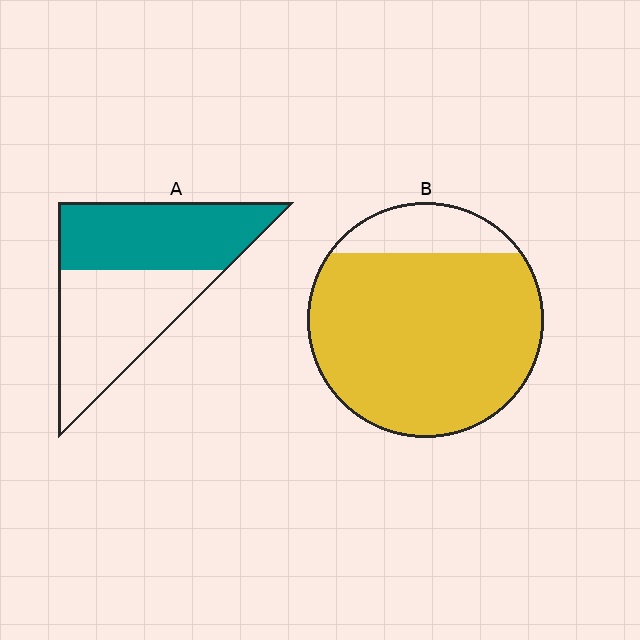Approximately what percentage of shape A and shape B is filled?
A is approximately 50% and B is approximately 85%.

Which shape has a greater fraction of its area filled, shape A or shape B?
Shape B.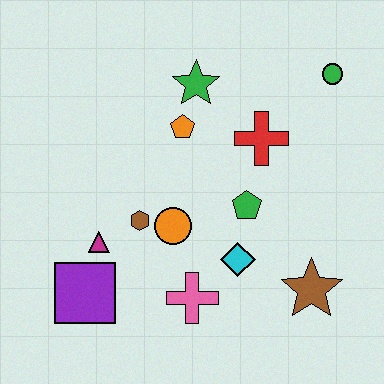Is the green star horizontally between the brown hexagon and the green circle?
Yes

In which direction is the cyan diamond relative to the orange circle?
The cyan diamond is to the right of the orange circle.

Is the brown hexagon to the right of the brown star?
No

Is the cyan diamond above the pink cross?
Yes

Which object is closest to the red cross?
The green pentagon is closest to the red cross.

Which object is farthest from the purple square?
The green circle is farthest from the purple square.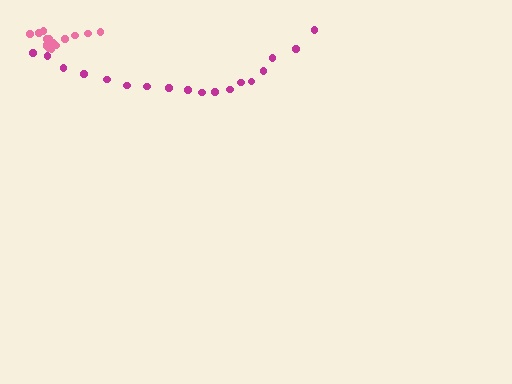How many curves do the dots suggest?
There are 2 distinct paths.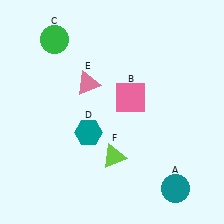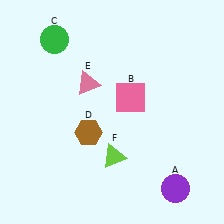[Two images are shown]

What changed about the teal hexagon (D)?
In Image 1, D is teal. In Image 2, it changed to brown.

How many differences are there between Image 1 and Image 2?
There are 2 differences between the two images.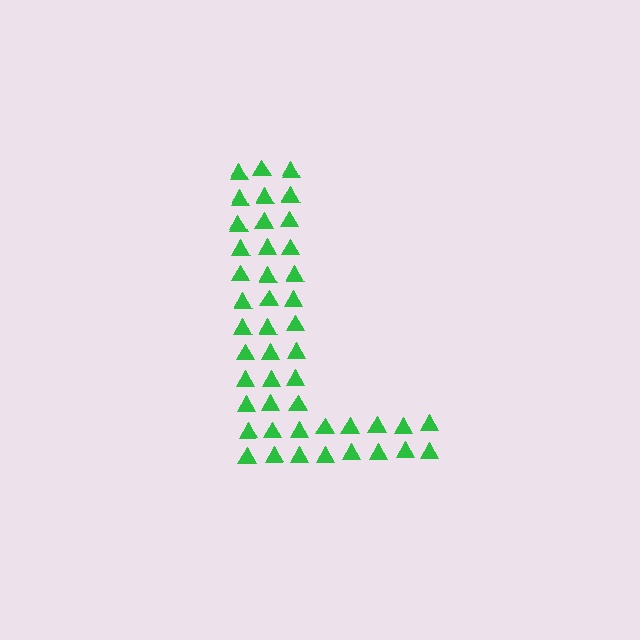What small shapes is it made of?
It is made of small triangles.